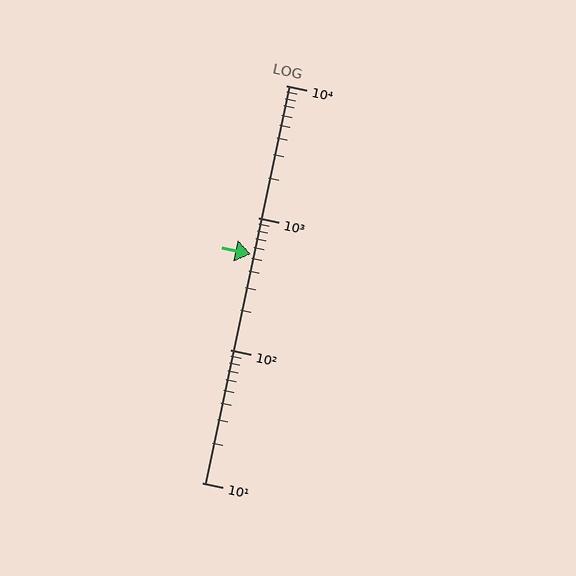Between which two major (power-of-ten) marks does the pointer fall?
The pointer is between 100 and 1000.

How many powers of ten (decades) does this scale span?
The scale spans 3 decades, from 10 to 10000.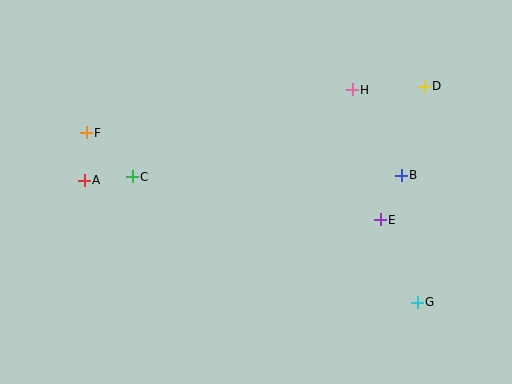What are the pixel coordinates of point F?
Point F is at (86, 133).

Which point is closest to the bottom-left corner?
Point A is closest to the bottom-left corner.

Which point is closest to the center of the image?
Point C at (132, 177) is closest to the center.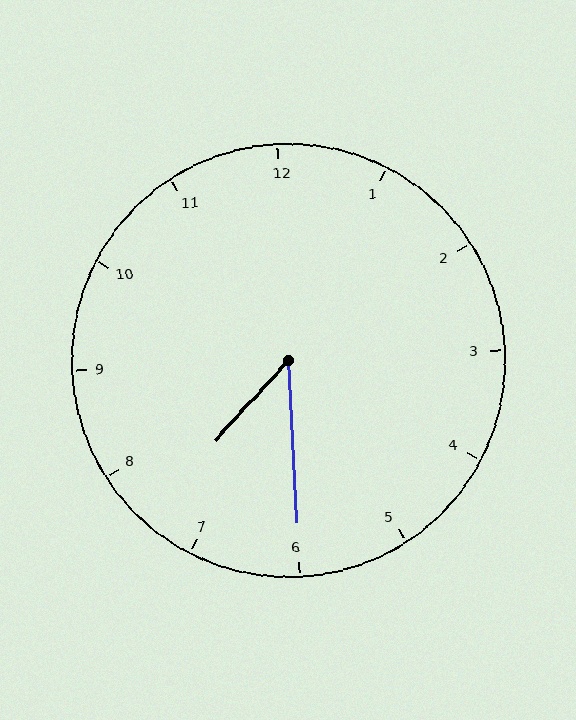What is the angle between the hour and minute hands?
Approximately 45 degrees.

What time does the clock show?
7:30.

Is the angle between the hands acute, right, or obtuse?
It is acute.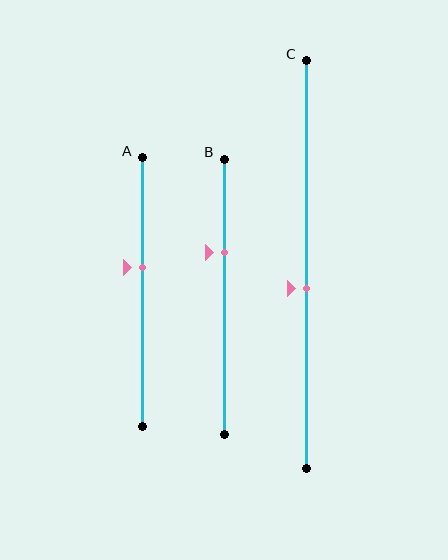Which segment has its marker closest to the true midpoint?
Segment C has its marker closest to the true midpoint.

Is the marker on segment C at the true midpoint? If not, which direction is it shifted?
No, the marker on segment C is shifted downward by about 6% of the segment length.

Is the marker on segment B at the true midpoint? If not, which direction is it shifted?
No, the marker on segment B is shifted upward by about 16% of the segment length.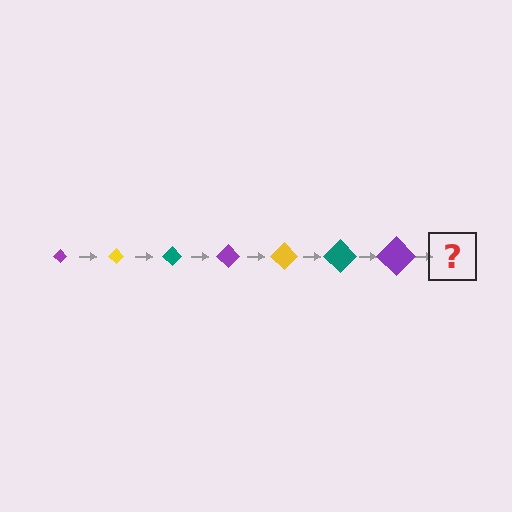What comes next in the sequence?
The next element should be a yellow diamond, larger than the previous one.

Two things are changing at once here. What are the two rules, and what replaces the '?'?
The two rules are that the diamond grows larger each step and the color cycles through purple, yellow, and teal. The '?' should be a yellow diamond, larger than the previous one.